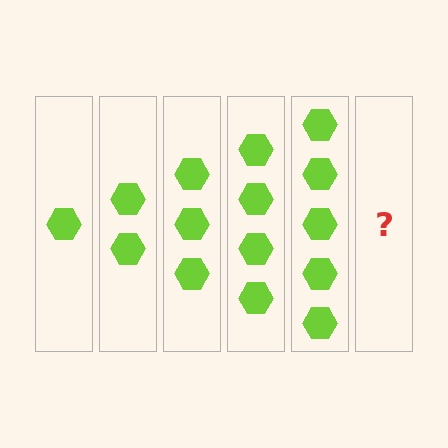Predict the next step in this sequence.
The next step is 6 hexagons.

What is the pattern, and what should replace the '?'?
The pattern is that each step adds one more hexagon. The '?' should be 6 hexagons.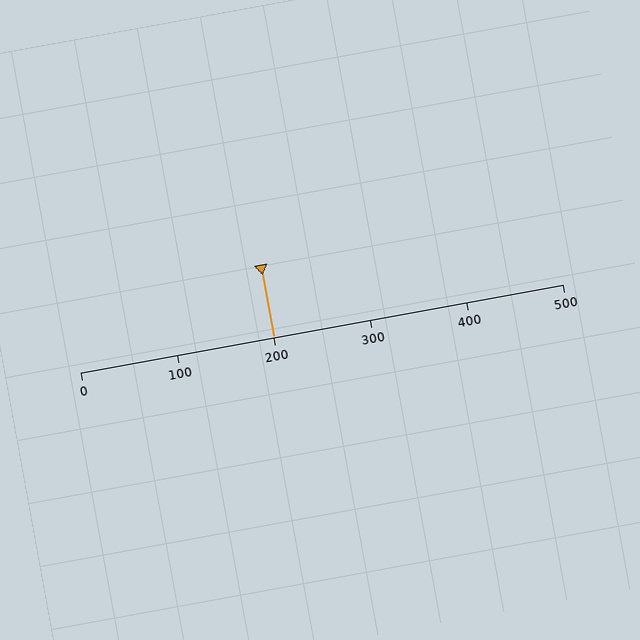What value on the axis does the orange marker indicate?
The marker indicates approximately 200.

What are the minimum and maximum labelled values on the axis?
The axis runs from 0 to 500.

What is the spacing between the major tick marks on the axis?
The major ticks are spaced 100 apart.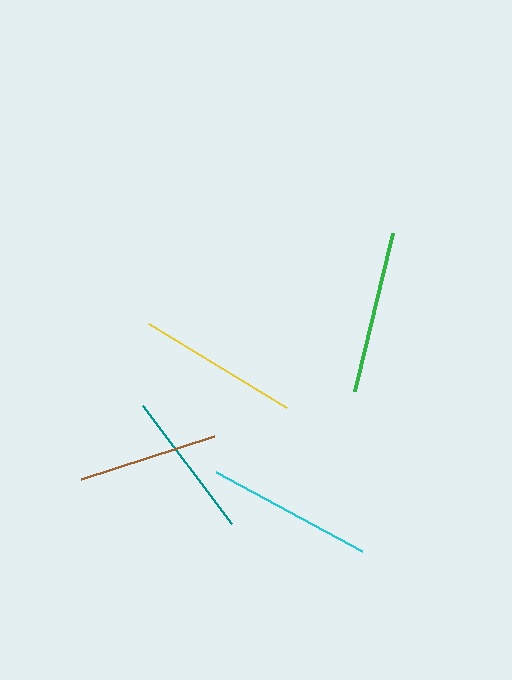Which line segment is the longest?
The cyan line is the longest at approximately 166 pixels.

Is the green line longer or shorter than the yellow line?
The yellow line is longer than the green line.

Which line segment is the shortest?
The brown line is the shortest at approximately 140 pixels.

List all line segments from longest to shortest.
From longest to shortest: cyan, yellow, green, teal, brown.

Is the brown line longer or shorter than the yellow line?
The yellow line is longer than the brown line.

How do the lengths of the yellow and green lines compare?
The yellow and green lines are approximately the same length.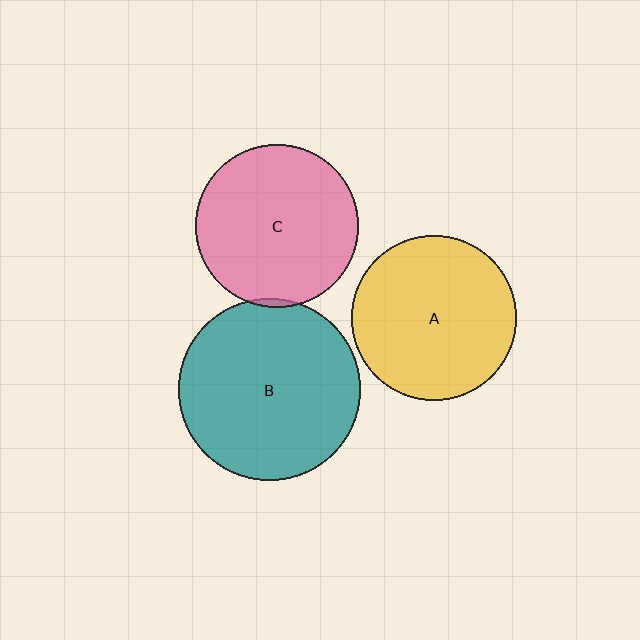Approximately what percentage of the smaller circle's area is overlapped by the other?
Approximately 5%.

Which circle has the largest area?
Circle B (teal).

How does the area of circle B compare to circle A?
Approximately 1.2 times.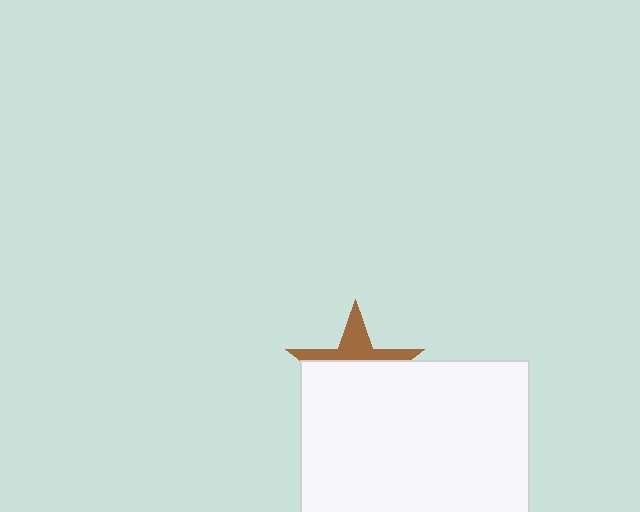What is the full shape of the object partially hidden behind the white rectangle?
The partially hidden object is a brown star.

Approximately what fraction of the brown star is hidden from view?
Roughly 66% of the brown star is hidden behind the white rectangle.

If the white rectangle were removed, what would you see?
You would see the complete brown star.